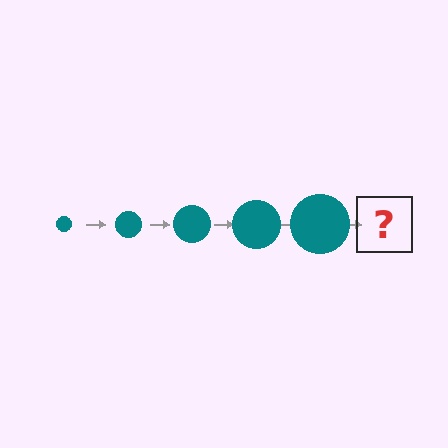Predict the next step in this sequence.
The next step is a teal circle, larger than the previous one.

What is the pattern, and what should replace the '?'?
The pattern is that the circle gets progressively larger each step. The '?' should be a teal circle, larger than the previous one.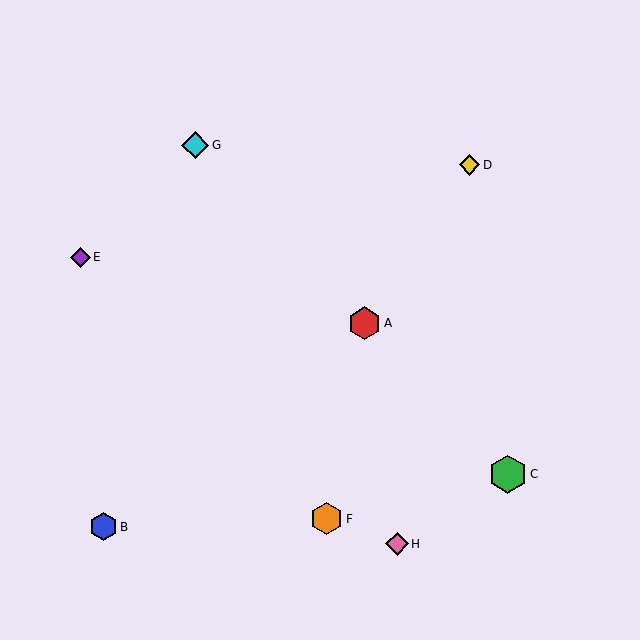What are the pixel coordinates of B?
Object B is at (103, 527).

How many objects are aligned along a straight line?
3 objects (A, C, G) are aligned along a straight line.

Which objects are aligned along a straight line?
Objects A, C, G are aligned along a straight line.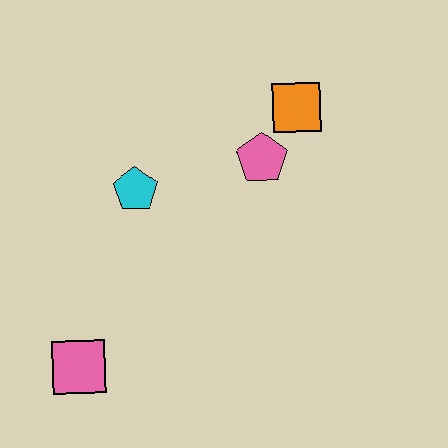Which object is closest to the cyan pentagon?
The pink pentagon is closest to the cyan pentagon.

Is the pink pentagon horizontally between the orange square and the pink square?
Yes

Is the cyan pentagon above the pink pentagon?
No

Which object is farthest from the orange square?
The pink square is farthest from the orange square.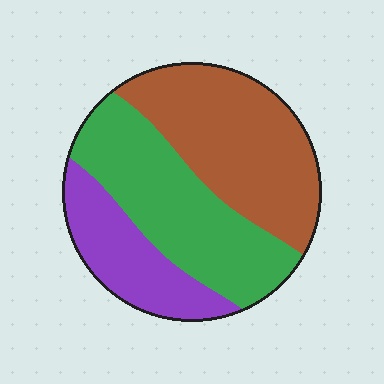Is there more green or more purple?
Green.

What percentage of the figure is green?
Green takes up about three eighths (3/8) of the figure.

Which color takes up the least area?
Purple, at roughly 20%.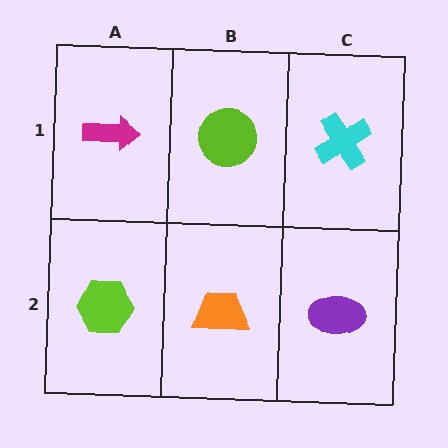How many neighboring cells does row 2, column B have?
3.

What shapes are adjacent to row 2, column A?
A magenta arrow (row 1, column A), an orange trapezoid (row 2, column B).